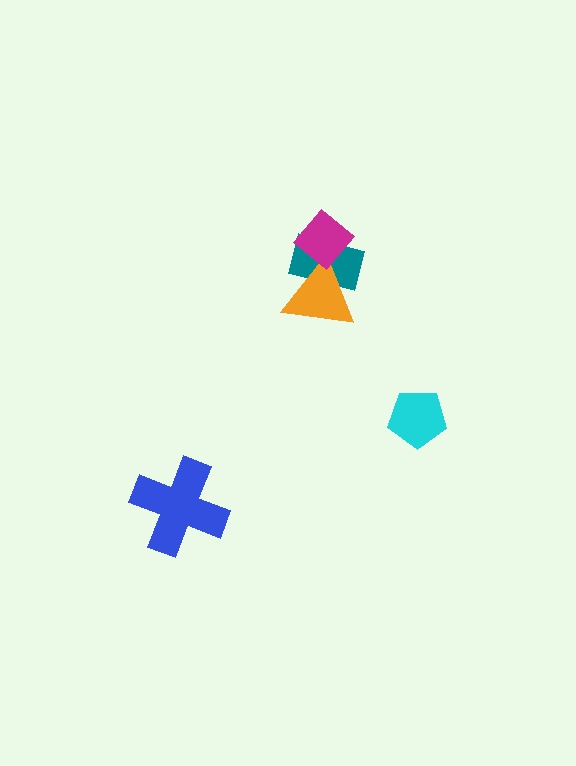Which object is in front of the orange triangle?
The magenta diamond is in front of the orange triangle.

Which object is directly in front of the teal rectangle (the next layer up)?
The orange triangle is directly in front of the teal rectangle.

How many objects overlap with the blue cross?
0 objects overlap with the blue cross.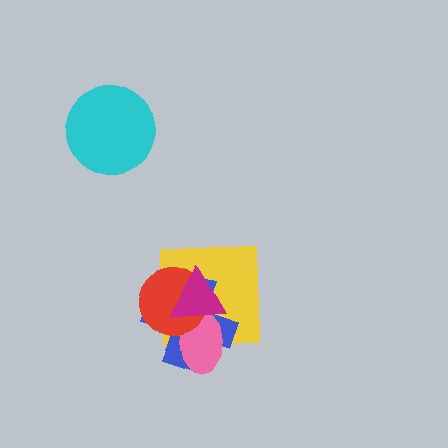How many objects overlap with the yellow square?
4 objects overlap with the yellow square.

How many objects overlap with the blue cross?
4 objects overlap with the blue cross.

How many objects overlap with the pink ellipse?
4 objects overlap with the pink ellipse.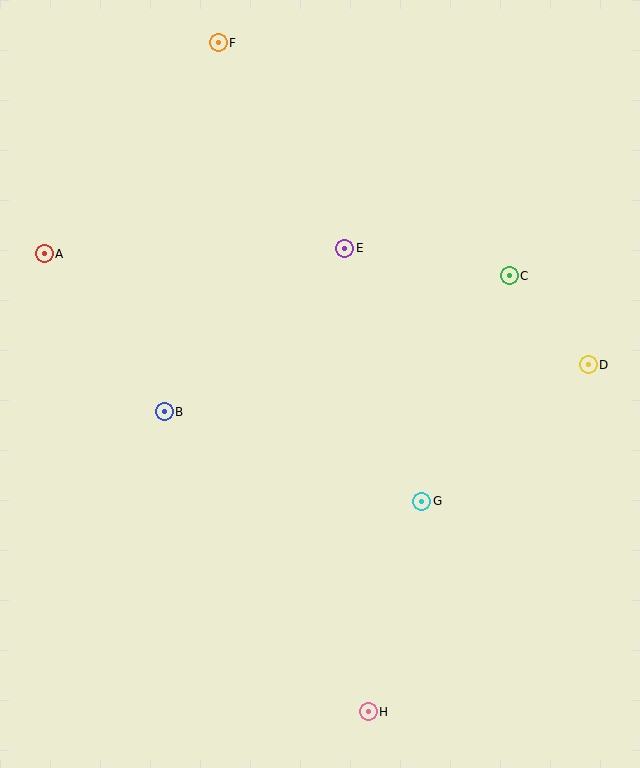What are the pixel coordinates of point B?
Point B is at (164, 412).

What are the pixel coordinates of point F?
Point F is at (218, 43).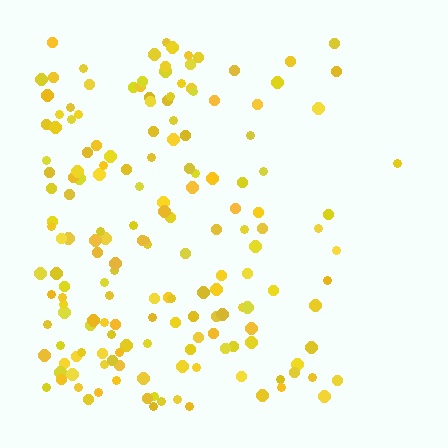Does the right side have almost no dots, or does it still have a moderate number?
Still a moderate number, just noticeably fewer than the left.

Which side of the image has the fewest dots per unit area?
The right.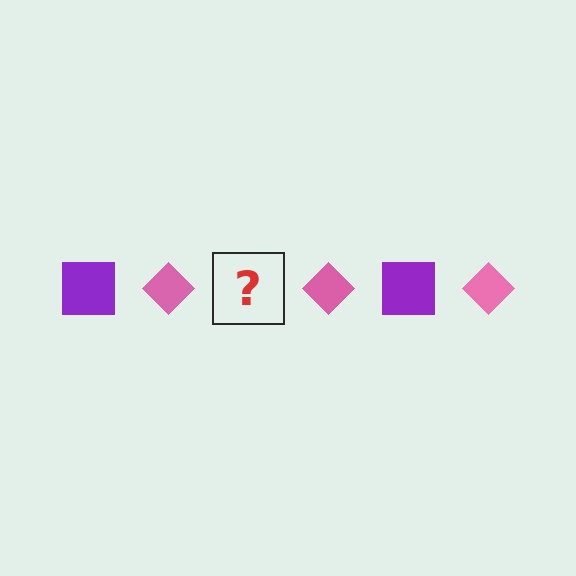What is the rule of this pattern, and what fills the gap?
The rule is that the pattern alternates between purple square and pink diamond. The gap should be filled with a purple square.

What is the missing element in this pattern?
The missing element is a purple square.